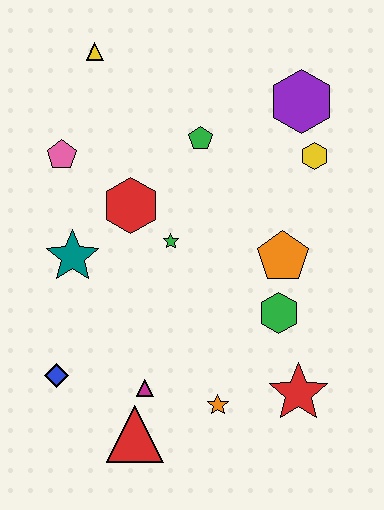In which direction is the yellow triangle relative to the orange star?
The yellow triangle is above the orange star.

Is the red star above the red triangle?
Yes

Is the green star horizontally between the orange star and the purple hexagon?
No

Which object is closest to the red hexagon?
The green star is closest to the red hexagon.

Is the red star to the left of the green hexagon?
No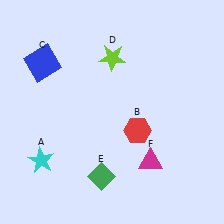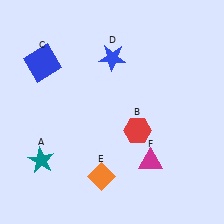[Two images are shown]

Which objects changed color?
A changed from cyan to teal. D changed from lime to blue. E changed from green to orange.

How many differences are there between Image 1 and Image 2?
There are 3 differences between the two images.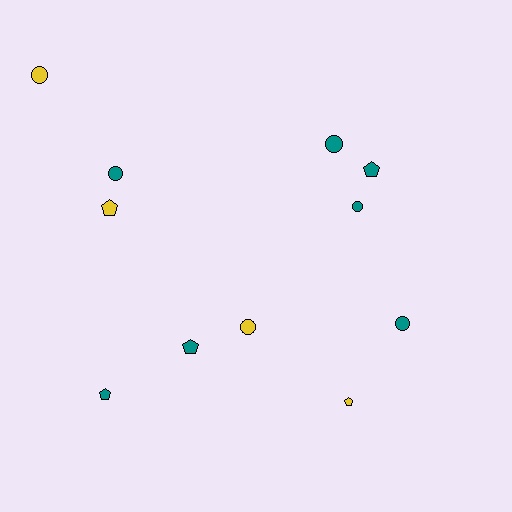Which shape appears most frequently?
Circle, with 6 objects.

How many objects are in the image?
There are 11 objects.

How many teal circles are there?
There are 4 teal circles.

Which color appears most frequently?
Teal, with 7 objects.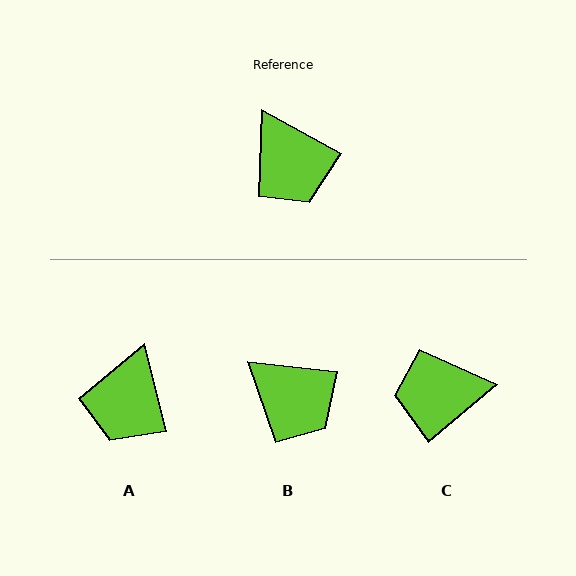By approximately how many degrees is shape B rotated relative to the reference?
Approximately 22 degrees counter-clockwise.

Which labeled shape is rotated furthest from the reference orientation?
C, about 111 degrees away.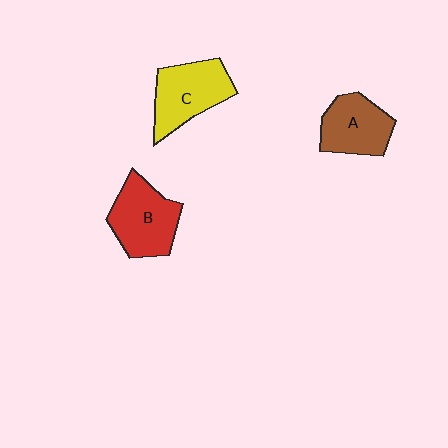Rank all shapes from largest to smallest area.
From largest to smallest: B (red), C (yellow), A (brown).